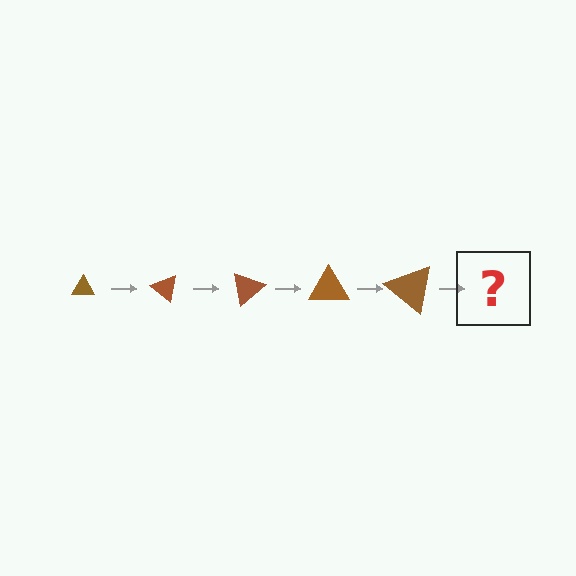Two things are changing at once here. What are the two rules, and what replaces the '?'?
The two rules are that the triangle grows larger each step and it rotates 40 degrees each step. The '?' should be a triangle, larger than the previous one and rotated 200 degrees from the start.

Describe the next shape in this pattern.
It should be a triangle, larger than the previous one and rotated 200 degrees from the start.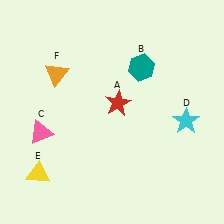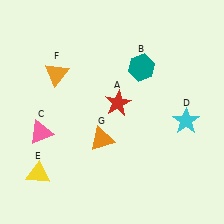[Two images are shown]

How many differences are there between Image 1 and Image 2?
There is 1 difference between the two images.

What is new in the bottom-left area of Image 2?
An orange triangle (G) was added in the bottom-left area of Image 2.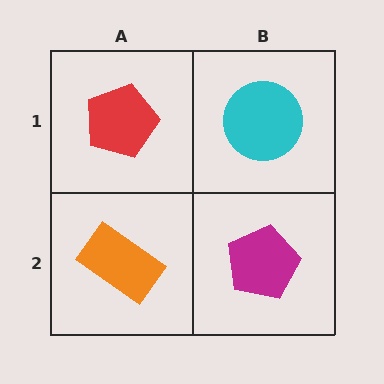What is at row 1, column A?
A red pentagon.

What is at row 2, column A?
An orange rectangle.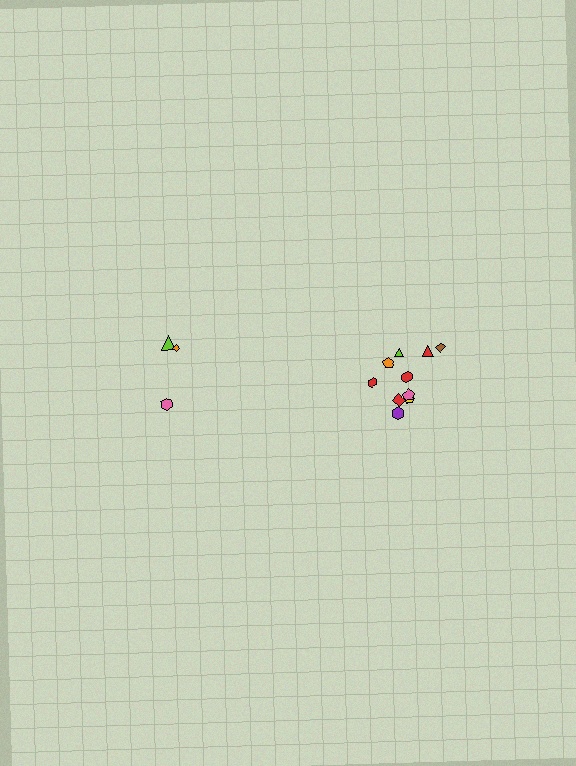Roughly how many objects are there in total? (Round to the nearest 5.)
Roughly 15 objects in total.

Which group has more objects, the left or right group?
The right group.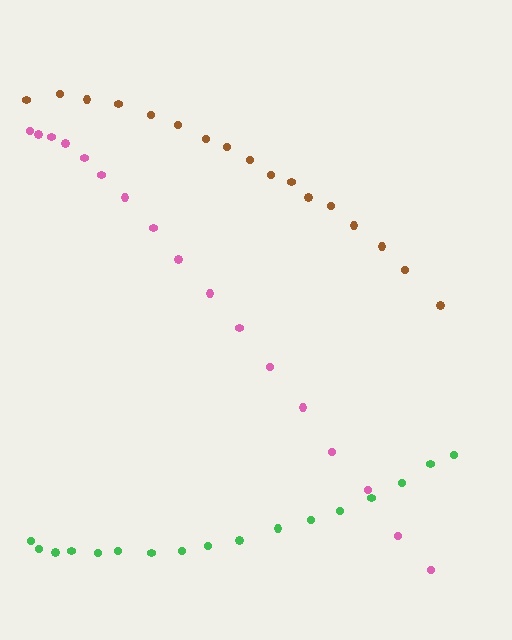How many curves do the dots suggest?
There are 3 distinct paths.